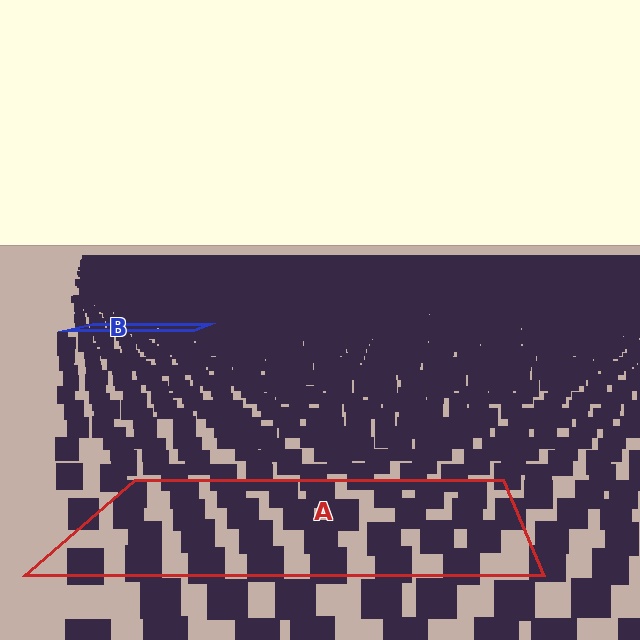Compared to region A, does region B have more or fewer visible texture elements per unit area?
Region B has more texture elements per unit area — they are packed more densely because it is farther away.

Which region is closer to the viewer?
Region A is closer. The texture elements there are larger and more spread out.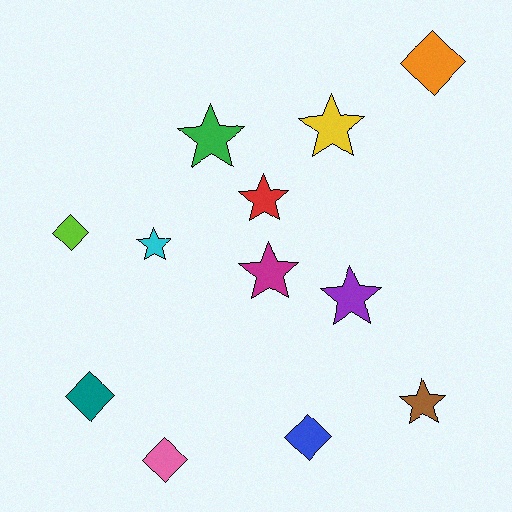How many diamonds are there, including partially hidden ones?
There are 5 diamonds.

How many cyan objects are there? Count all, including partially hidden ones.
There is 1 cyan object.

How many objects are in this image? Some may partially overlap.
There are 12 objects.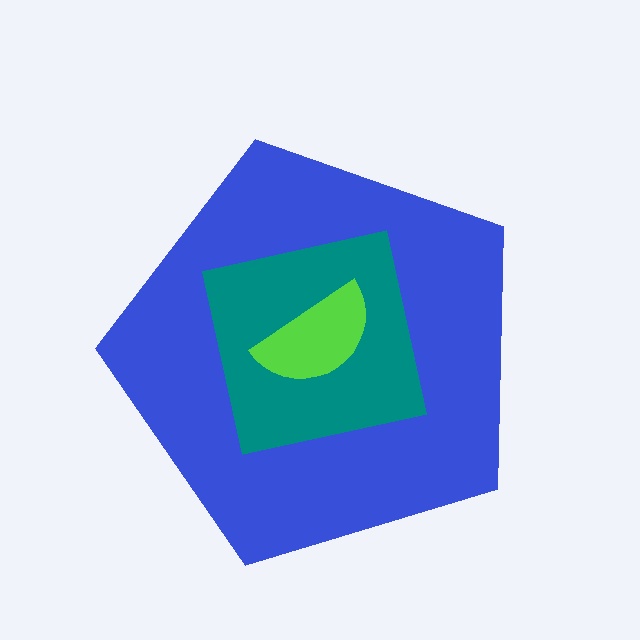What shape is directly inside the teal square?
The lime semicircle.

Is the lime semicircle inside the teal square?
Yes.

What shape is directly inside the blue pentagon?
The teal square.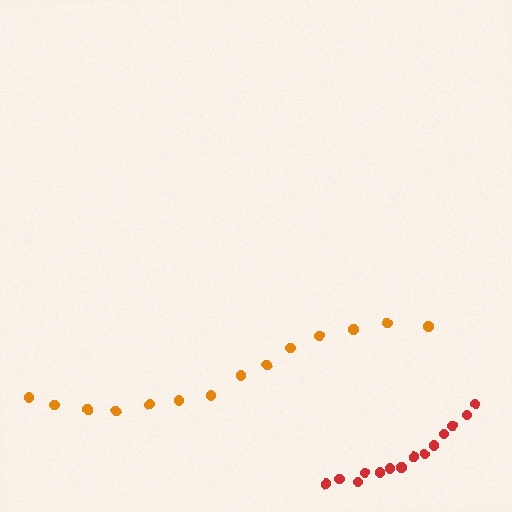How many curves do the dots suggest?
There are 2 distinct paths.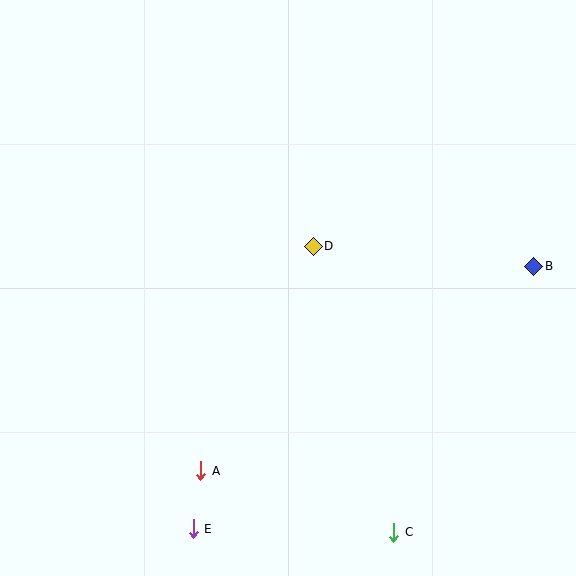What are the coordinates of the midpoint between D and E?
The midpoint between D and E is at (253, 387).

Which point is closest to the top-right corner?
Point B is closest to the top-right corner.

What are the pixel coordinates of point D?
Point D is at (313, 246).